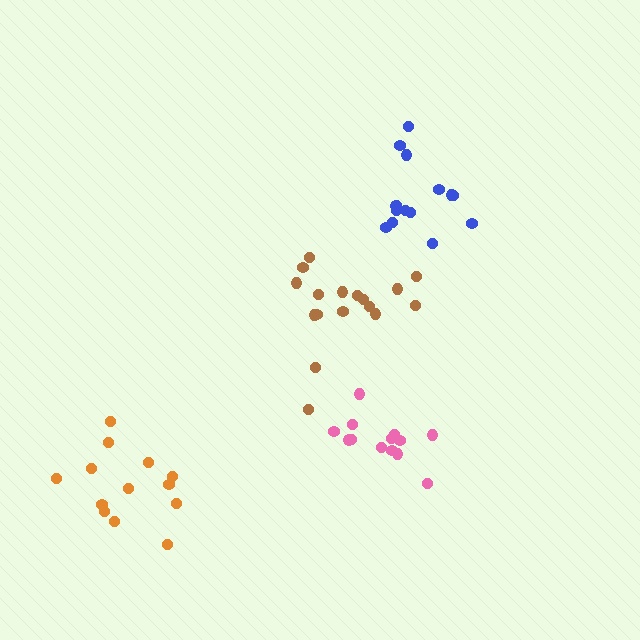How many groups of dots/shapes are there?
There are 4 groups.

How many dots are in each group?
Group 1: 17 dots, Group 2: 13 dots, Group 3: 13 dots, Group 4: 15 dots (58 total).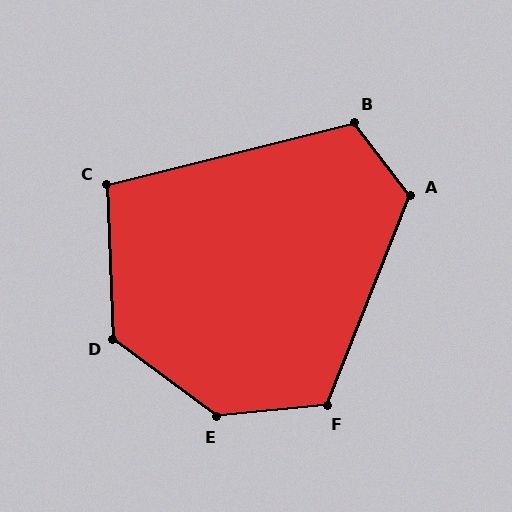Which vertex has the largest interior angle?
E, at approximately 137 degrees.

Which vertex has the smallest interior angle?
C, at approximately 102 degrees.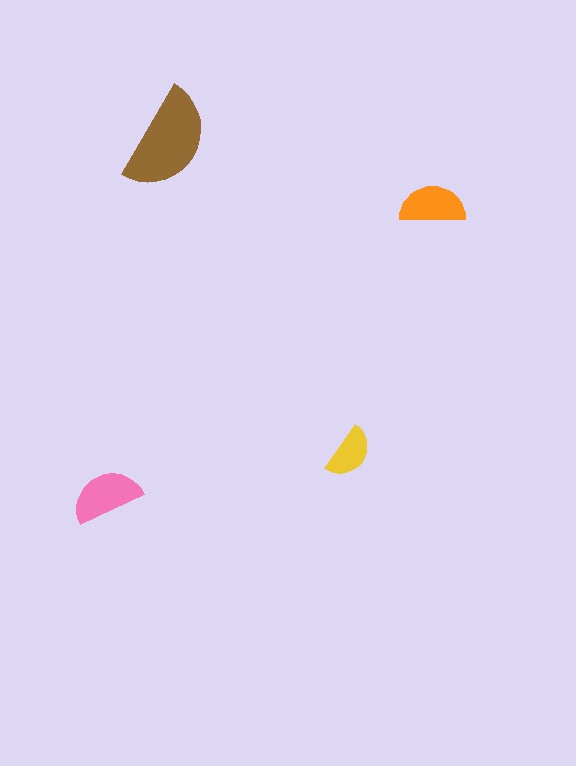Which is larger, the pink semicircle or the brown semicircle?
The brown one.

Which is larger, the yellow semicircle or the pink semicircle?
The pink one.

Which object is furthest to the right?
The orange semicircle is rightmost.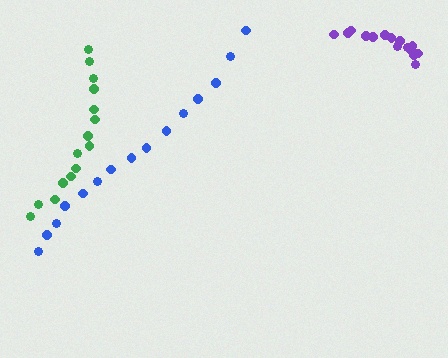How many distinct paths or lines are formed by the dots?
There are 3 distinct paths.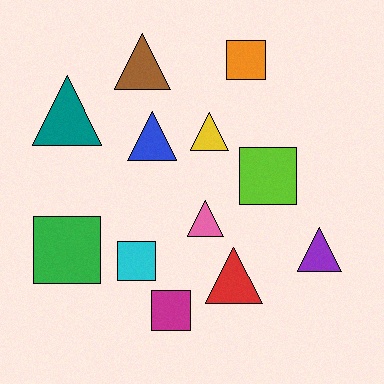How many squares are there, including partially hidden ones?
There are 5 squares.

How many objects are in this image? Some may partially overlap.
There are 12 objects.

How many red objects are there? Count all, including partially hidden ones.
There is 1 red object.